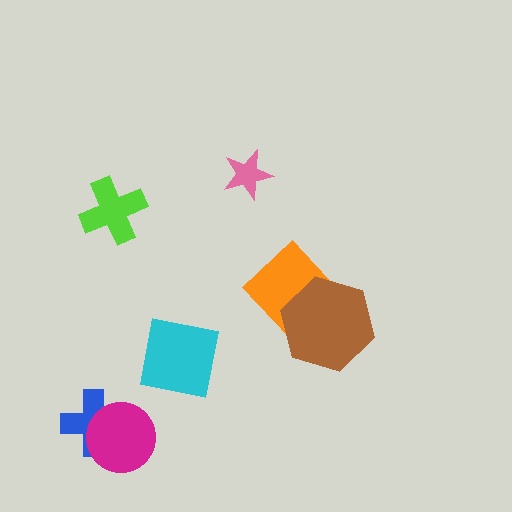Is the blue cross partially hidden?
Yes, it is partially covered by another shape.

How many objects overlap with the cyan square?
0 objects overlap with the cyan square.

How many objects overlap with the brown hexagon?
1 object overlaps with the brown hexagon.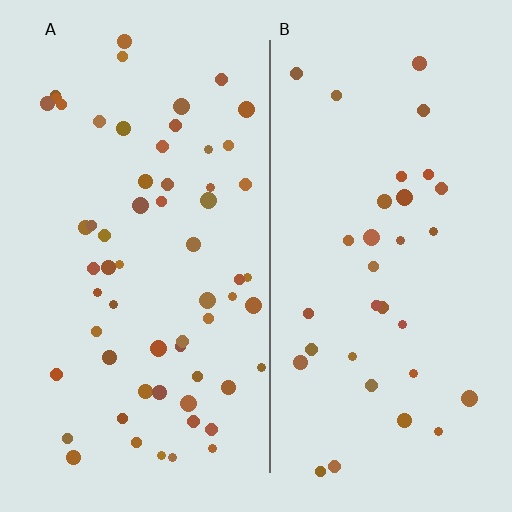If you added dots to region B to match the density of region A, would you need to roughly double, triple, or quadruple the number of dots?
Approximately double.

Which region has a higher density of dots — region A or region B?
A (the left).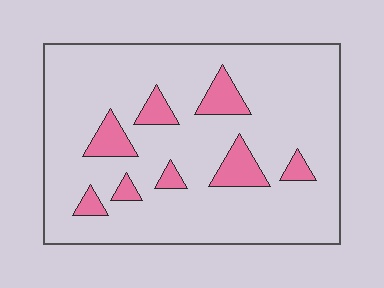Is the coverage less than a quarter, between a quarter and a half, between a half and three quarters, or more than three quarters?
Less than a quarter.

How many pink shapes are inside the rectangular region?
8.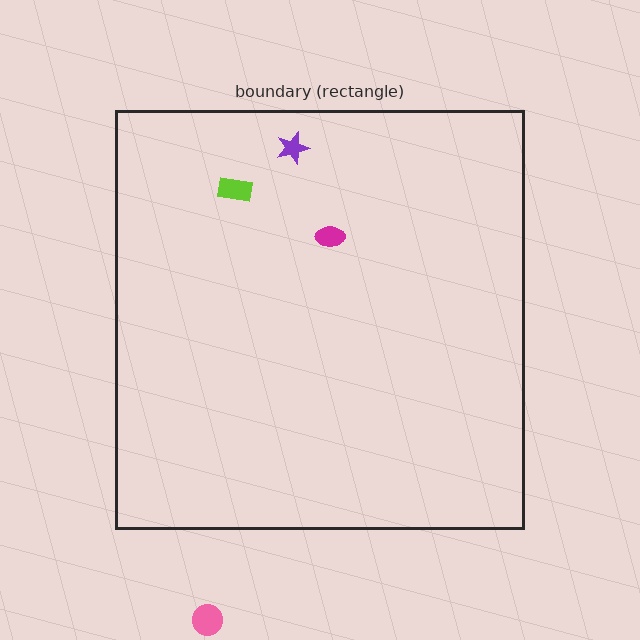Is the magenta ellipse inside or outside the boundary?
Inside.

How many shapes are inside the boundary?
3 inside, 1 outside.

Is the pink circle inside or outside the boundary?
Outside.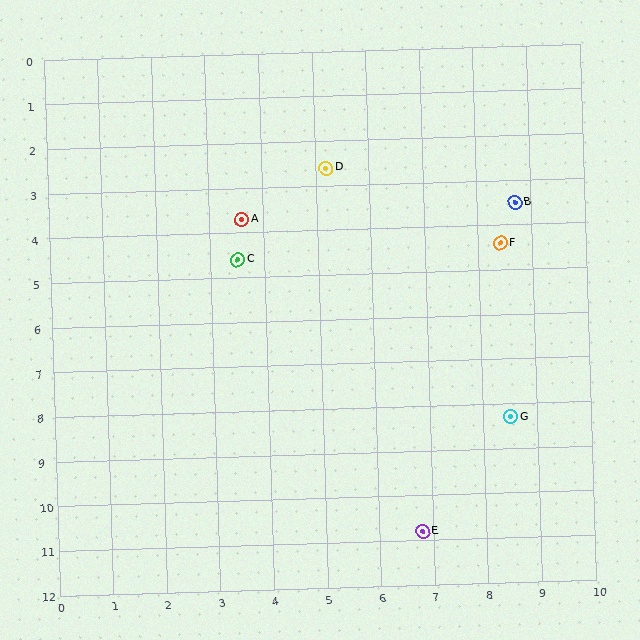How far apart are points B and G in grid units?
Points B and G are about 4.8 grid units apart.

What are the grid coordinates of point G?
Point G is at approximately (8.5, 8.3).